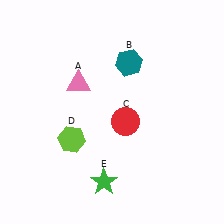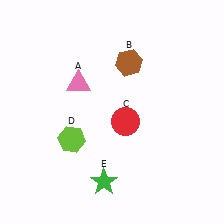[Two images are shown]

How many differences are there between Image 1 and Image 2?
There is 1 difference between the two images.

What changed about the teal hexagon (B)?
In Image 1, B is teal. In Image 2, it changed to brown.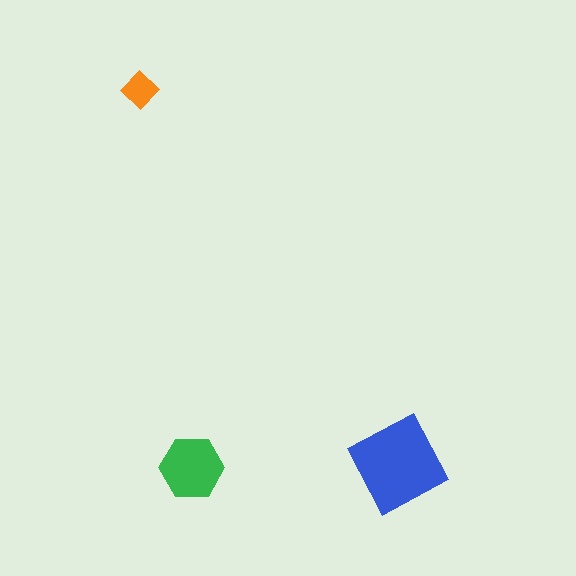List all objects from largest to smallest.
The blue square, the green hexagon, the orange diamond.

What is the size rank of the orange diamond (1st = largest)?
3rd.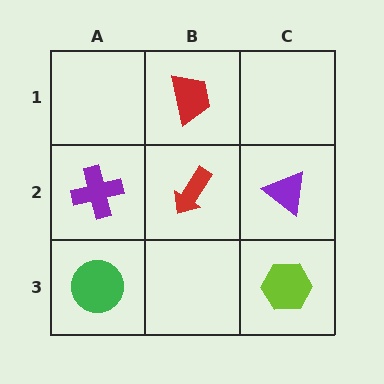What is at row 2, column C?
A purple triangle.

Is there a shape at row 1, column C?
No, that cell is empty.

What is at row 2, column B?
A red arrow.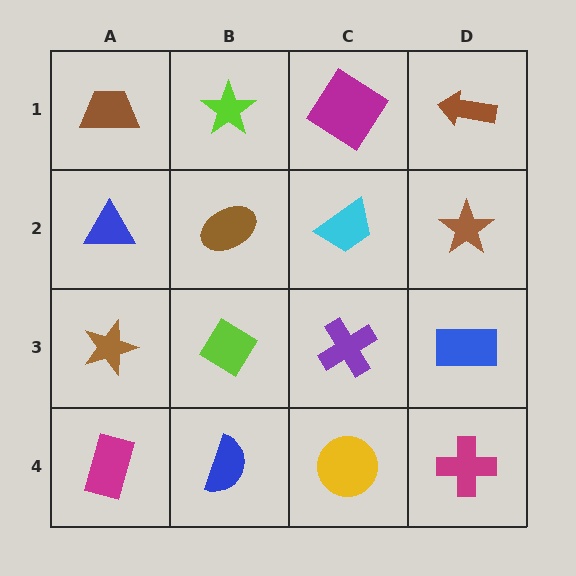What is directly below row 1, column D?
A brown star.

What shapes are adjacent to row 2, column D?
A brown arrow (row 1, column D), a blue rectangle (row 3, column D), a cyan trapezoid (row 2, column C).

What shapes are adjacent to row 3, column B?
A brown ellipse (row 2, column B), a blue semicircle (row 4, column B), a brown star (row 3, column A), a purple cross (row 3, column C).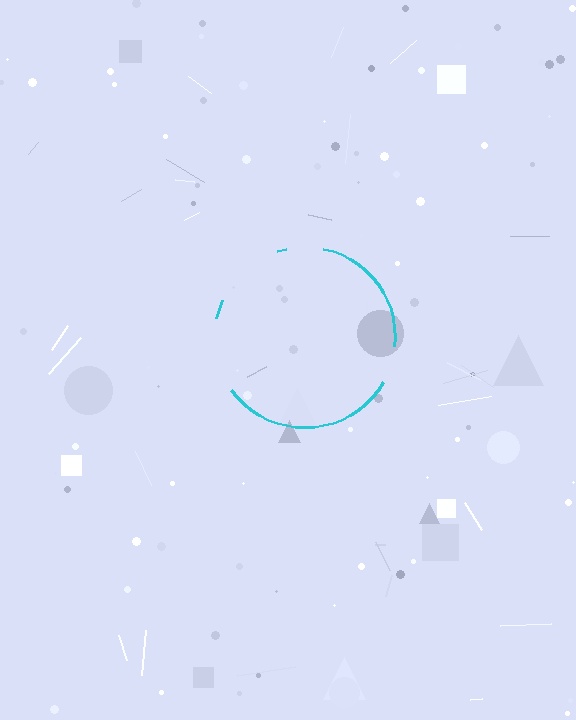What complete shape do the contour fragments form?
The contour fragments form a circle.